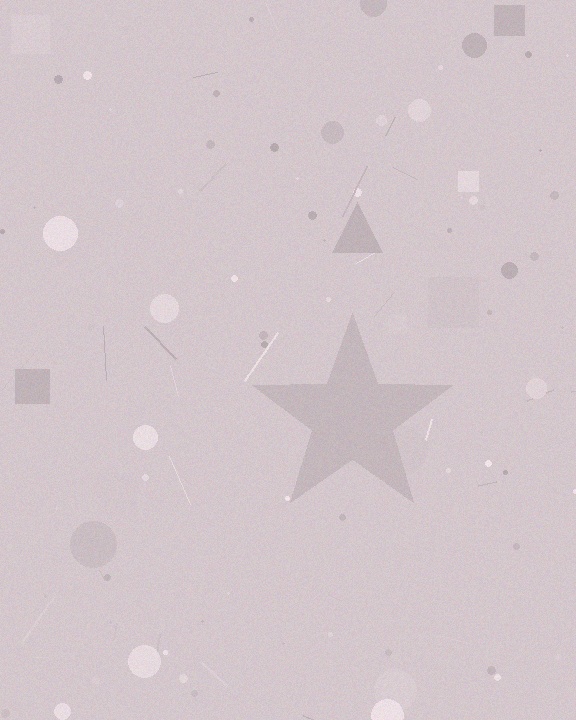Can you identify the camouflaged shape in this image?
The camouflaged shape is a star.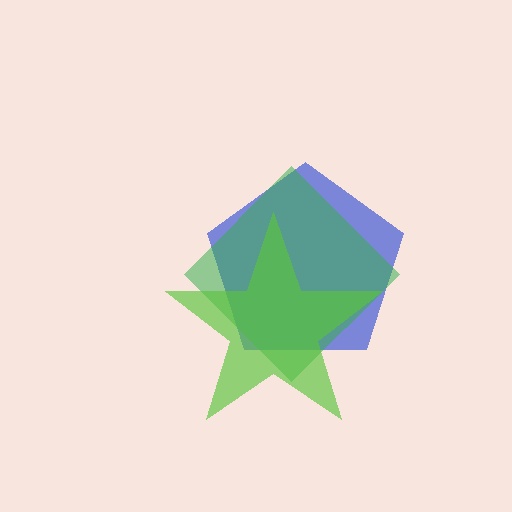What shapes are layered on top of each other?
The layered shapes are: a blue pentagon, a green diamond, a lime star.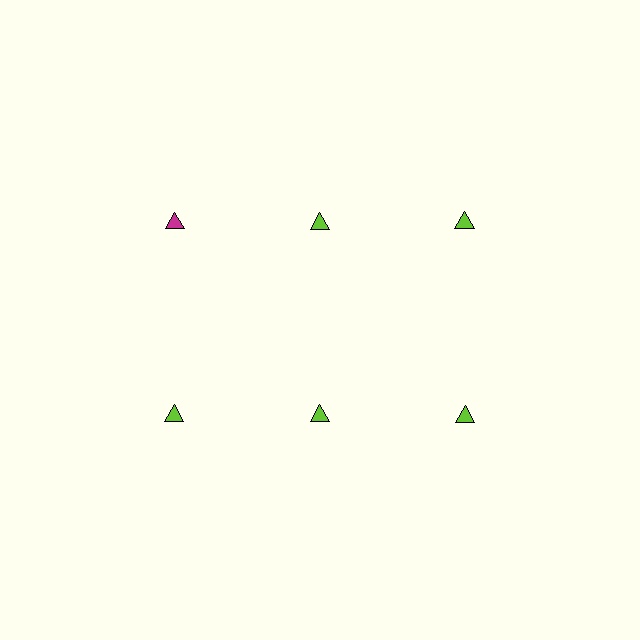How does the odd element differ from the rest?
It has a different color: magenta instead of lime.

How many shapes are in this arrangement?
There are 6 shapes arranged in a grid pattern.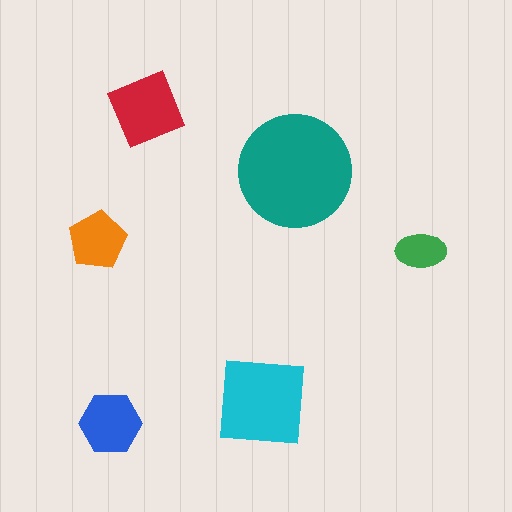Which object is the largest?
The teal circle.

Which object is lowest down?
The blue hexagon is bottommost.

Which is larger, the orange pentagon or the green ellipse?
The orange pentagon.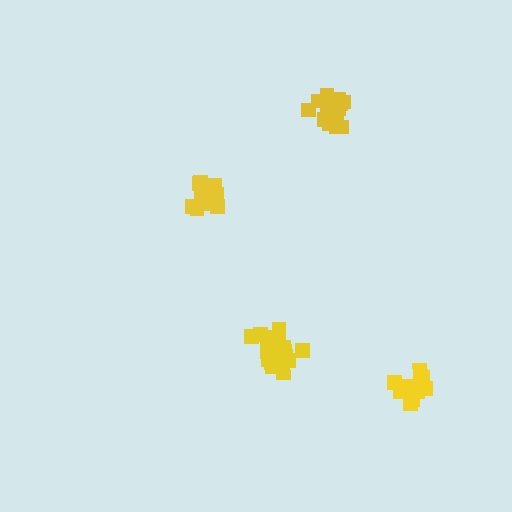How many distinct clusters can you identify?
There are 4 distinct clusters.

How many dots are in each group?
Group 1: 15 dots, Group 2: 19 dots, Group 3: 15 dots, Group 4: 20 dots (69 total).